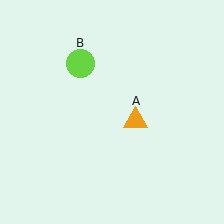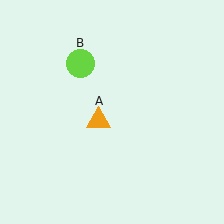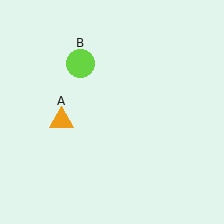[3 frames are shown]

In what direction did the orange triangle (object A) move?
The orange triangle (object A) moved left.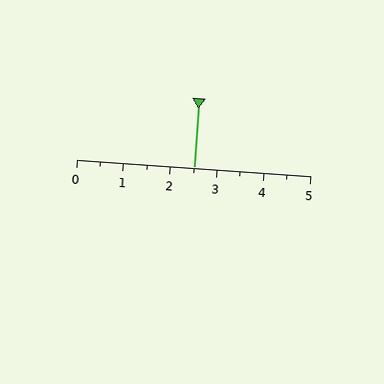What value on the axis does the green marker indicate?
The marker indicates approximately 2.5.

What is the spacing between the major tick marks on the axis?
The major ticks are spaced 1 apart.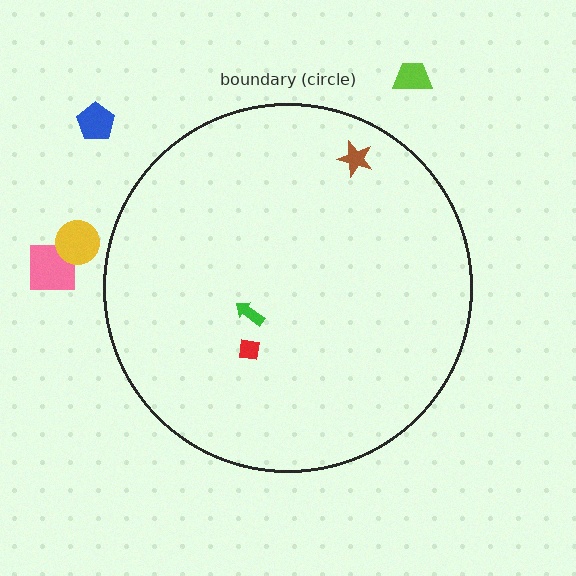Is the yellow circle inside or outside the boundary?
Outside.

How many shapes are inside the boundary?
3 inside, 4 outside.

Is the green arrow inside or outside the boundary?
Inside.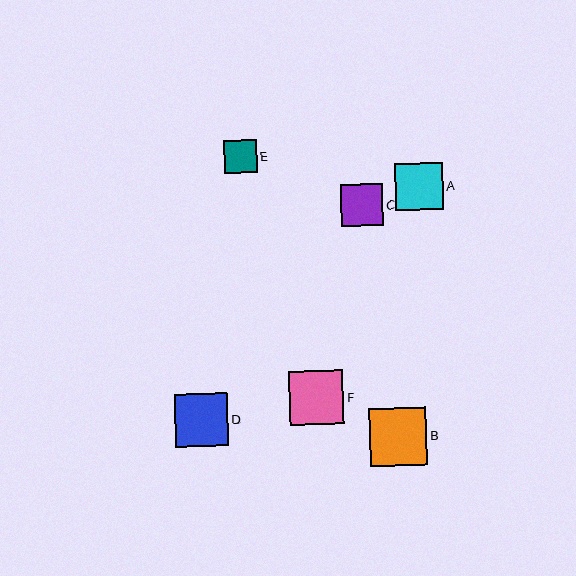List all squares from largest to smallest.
From largest to smallest: B, F, D, A, C, E.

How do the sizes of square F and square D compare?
Square F and square D are approximately the same size.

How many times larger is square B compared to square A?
Square B is approximately 1.2 times the size of square A.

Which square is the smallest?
Square E is the smallest with a size of approximately 33 pixels.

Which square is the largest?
Square B is the largest with a size of approximately 58 pixels.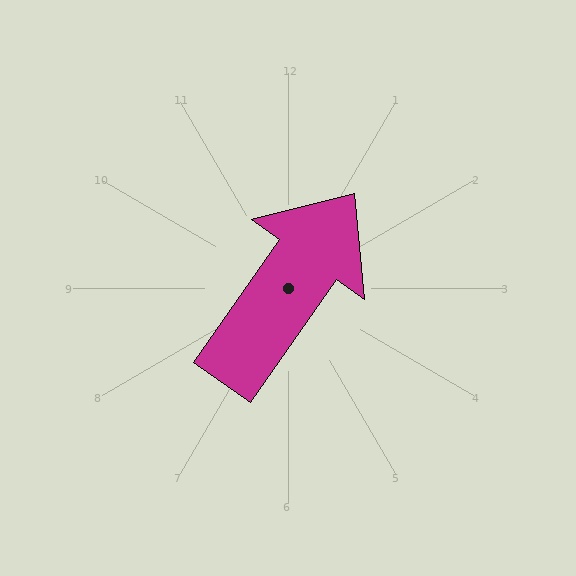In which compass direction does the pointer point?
Northeast.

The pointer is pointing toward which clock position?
Roughly 1 o'clock.